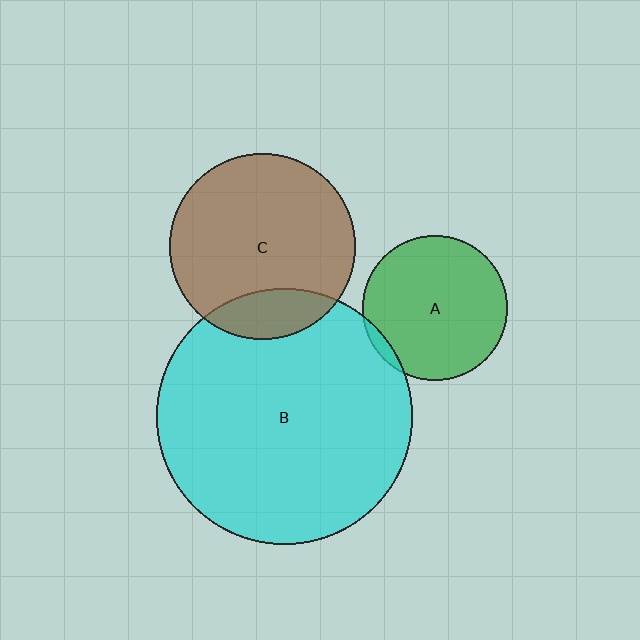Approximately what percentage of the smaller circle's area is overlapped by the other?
Approximately 15%.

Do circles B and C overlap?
Yes.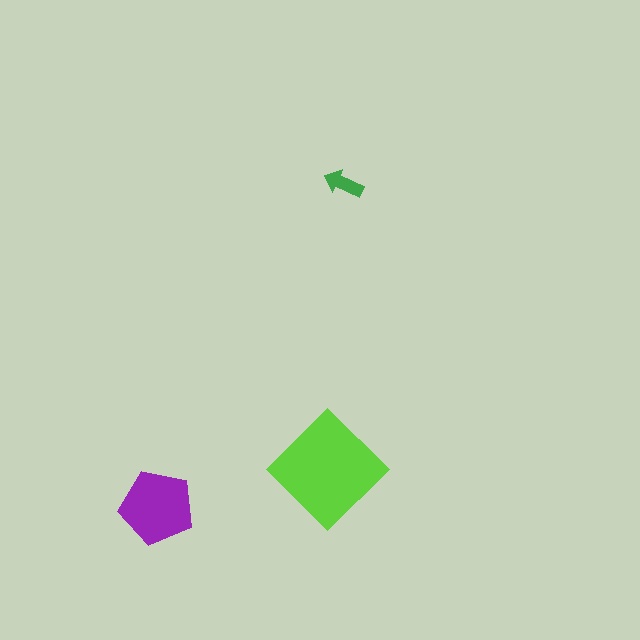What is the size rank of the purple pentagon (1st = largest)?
2nd.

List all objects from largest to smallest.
The lime diamond, the purple pentagon, the green arrow.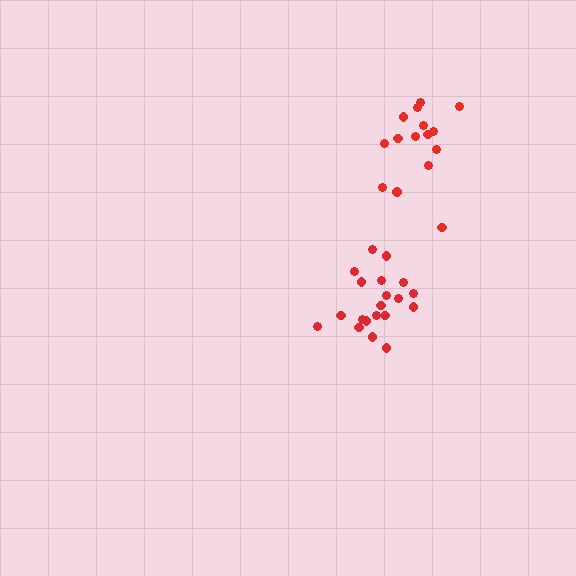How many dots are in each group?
Group 1: 20 dots, Group 2: 15 dots (35 total).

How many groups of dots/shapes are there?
There are 2 groups.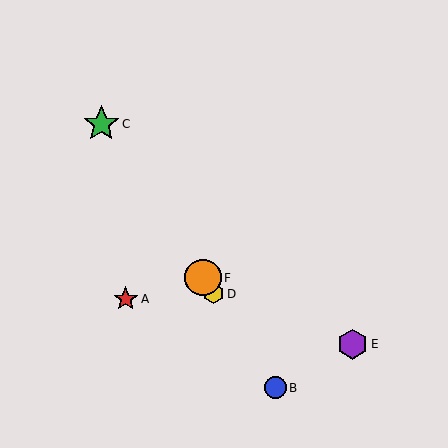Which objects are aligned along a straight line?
Objects B, C, D, F are aligned along a straight line.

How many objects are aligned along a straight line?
4 objects (B, C, D, F) are aligned along a straight line.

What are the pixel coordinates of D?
Object D is at (213, 294).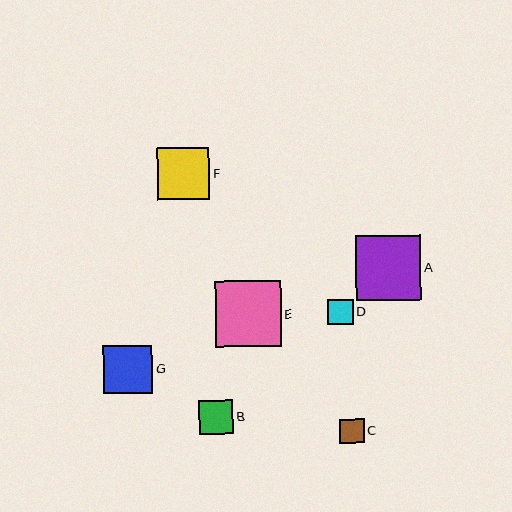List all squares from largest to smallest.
From largest to smallest: E, A, F, G, B, D, C.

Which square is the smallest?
Square C is the smallest with a size of approximately 24 pixels.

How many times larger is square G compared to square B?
Square G is approximately 1.4 times the size of square B.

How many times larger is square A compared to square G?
Square A is approximately 1.3 times the size of square G.